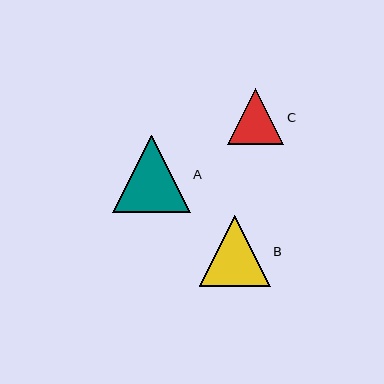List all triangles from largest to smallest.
From largest to smallest: A, B, C.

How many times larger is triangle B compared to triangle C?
Triangle B is approximately 1.3 times the size of triangle C.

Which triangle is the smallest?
Triangle C is the smallest with a size of approximately 56 pixels.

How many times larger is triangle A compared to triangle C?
Triangle A is approximately 1.4 times the size of triangle C.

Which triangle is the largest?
Triangle A is the largest with a size of approximately 77 pixels.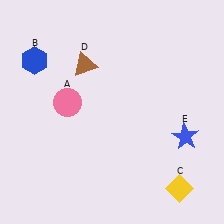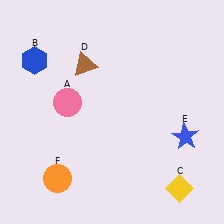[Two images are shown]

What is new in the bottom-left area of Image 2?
An orange circle (F) was added in the bottom-left area of Image 2.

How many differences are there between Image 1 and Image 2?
There is 1 difference between the two images.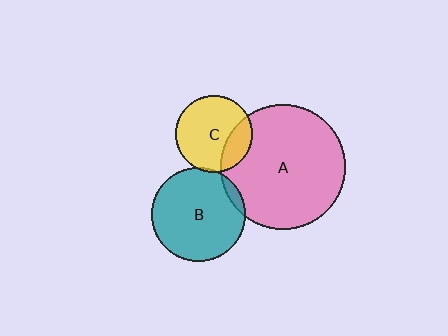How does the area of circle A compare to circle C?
Approximately 2.7 times.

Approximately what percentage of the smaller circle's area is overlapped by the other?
Approximately 5%.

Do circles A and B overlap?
Yes.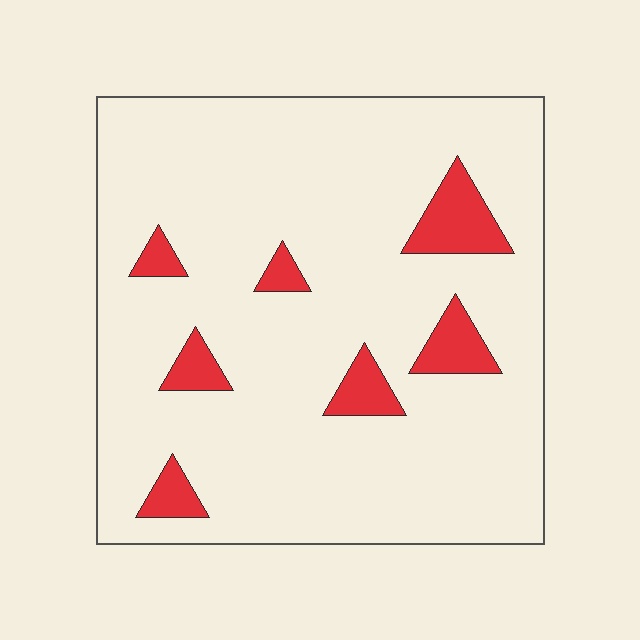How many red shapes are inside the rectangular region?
7.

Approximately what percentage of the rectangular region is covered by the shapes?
Approximately 10%.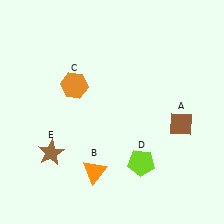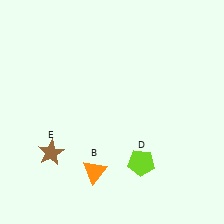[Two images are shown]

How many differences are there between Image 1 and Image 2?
There are 2 differences between the two images.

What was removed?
The orange hexagon (C), the brown diamond (A) were removed in Image 2.